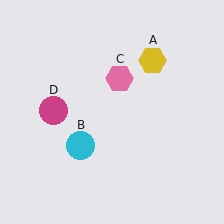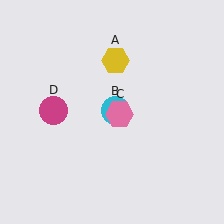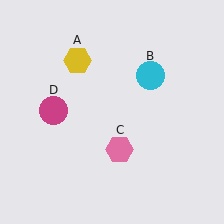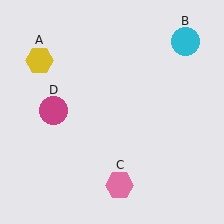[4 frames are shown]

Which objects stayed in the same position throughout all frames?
Magenta circle (object D) remained stationary.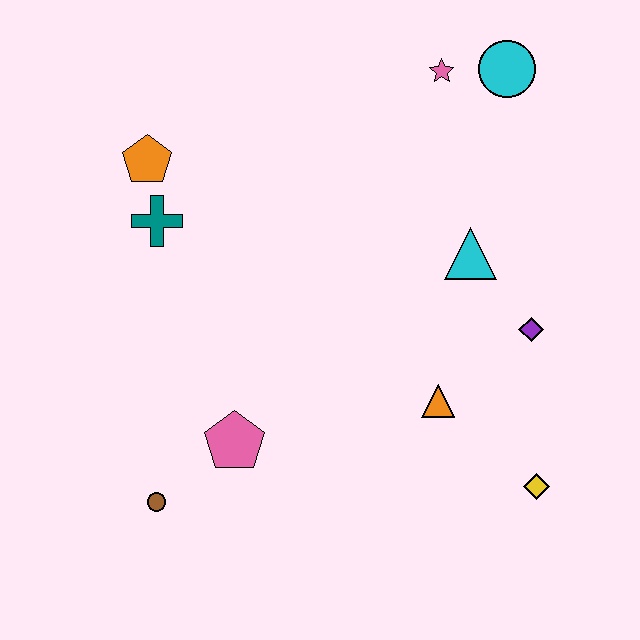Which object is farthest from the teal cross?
The yellow diamond is farthest from the teal cross.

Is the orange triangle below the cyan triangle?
Yes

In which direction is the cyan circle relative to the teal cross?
The cyan circle is to the right of the teal cross.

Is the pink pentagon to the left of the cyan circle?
Yes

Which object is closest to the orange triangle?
The purple diamond is closest to the orange triangle.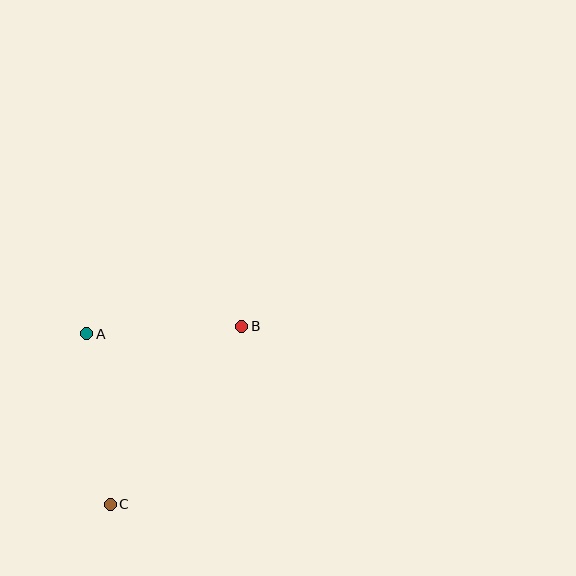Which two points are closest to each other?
Points A and B are closest to each other.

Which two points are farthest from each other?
Points B and C are farthest from each other.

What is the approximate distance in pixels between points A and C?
The distance between A and C is approximately 172 pixels.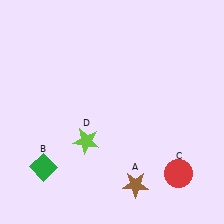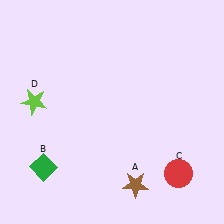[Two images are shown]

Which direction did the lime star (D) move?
The lime star (D) moved left.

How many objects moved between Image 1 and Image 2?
1 object moved between the two images.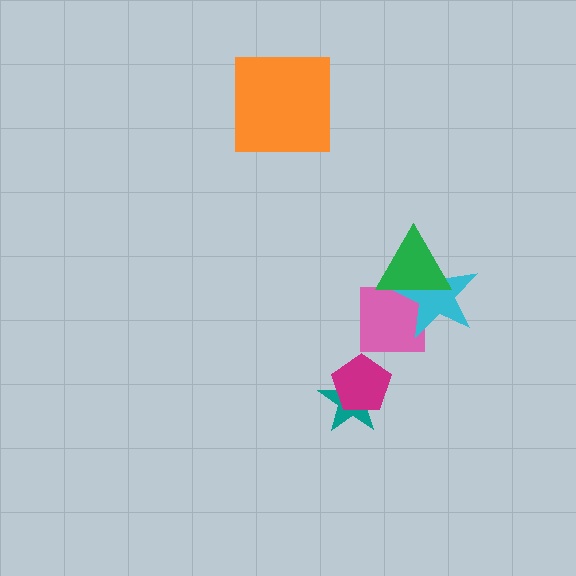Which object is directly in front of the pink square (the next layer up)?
The cyan star is directly in front of the pink square.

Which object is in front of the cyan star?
The green triangle is in front of the cyan star.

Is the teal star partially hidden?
Yes, it is partially covered by another shape.